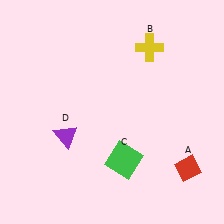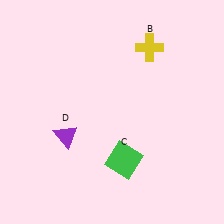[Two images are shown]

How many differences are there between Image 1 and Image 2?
There is 1 difference between the two images.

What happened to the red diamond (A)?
The red diamond (A) was removed in Image 2. It was in the bottom-right area of Image 1.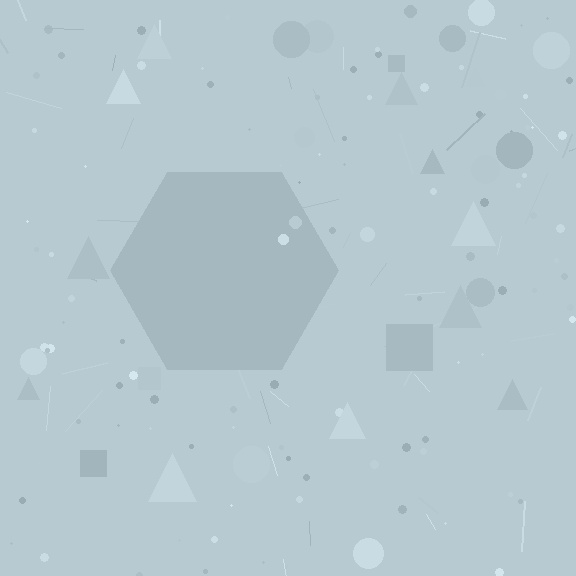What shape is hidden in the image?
A hexagon is hidden in the image.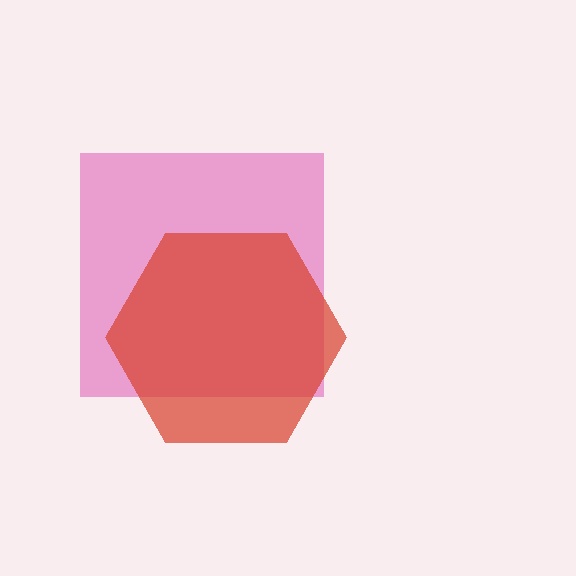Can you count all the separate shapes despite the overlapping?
Yes, there are 2 separate shapes.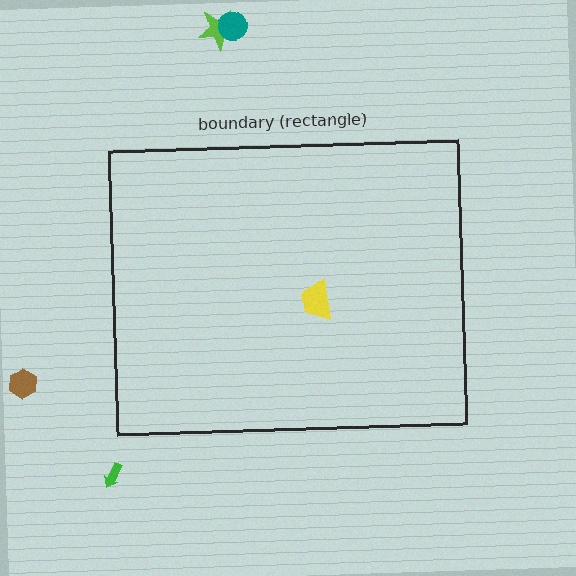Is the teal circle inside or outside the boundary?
Outside.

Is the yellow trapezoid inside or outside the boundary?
Inside.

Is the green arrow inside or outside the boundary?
Outside.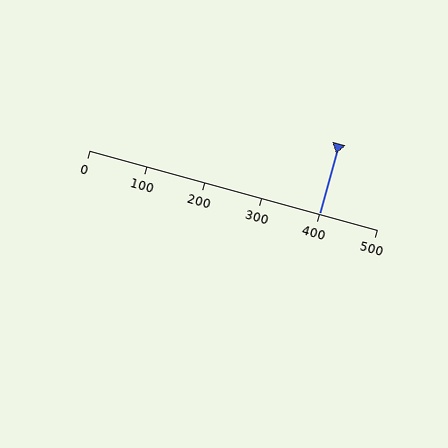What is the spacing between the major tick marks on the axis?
The major ticks are spaced 100 apart.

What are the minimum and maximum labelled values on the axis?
The axis runs from 0 to 500.